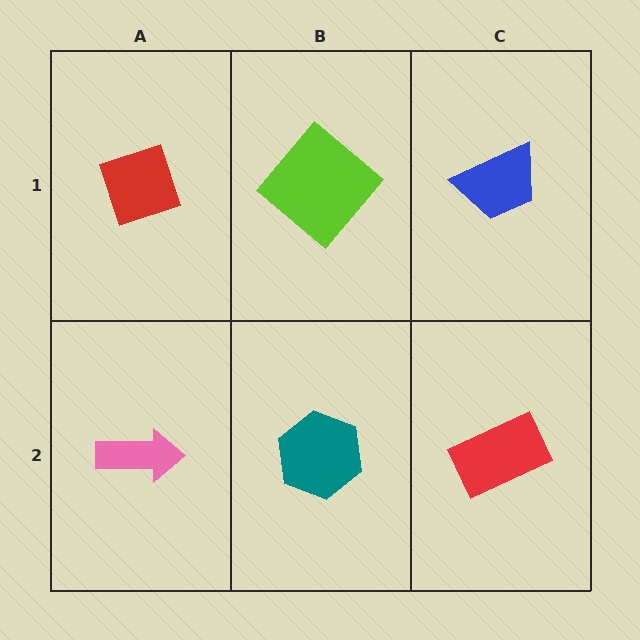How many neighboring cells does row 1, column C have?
2.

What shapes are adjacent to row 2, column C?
A blue trapezoid (row 1, column C), a teal hexagon (row 2, column B).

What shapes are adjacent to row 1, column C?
A red rectangle (row 2, column C), a lime diamond (row 1, column B).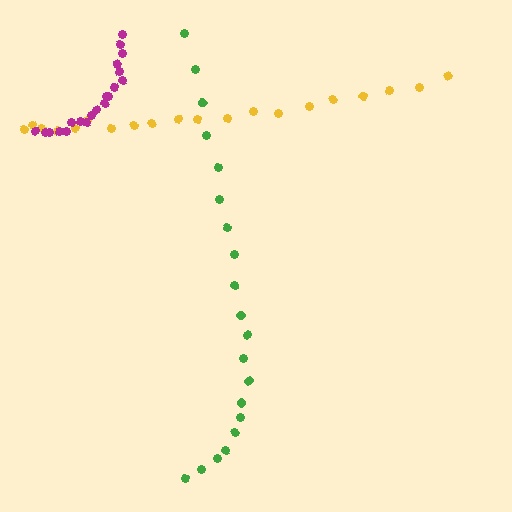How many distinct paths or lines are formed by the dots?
There are 3 distinct paths.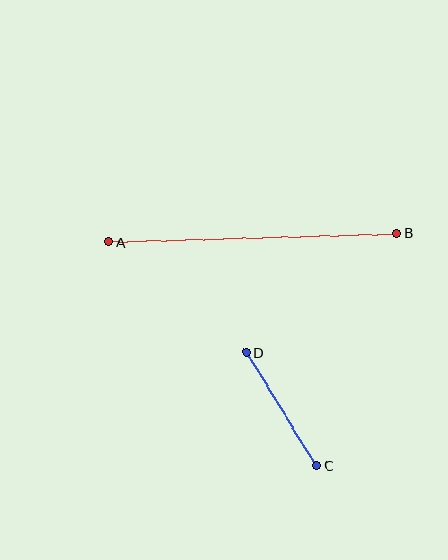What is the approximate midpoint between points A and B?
The midpoint is at approximately (253, 238) pixels.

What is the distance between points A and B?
The distance is approximately 288 pixels.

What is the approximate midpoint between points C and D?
The midpoint is at approximately (282, 409) pixels.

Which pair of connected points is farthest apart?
Points A and B are farthest apart.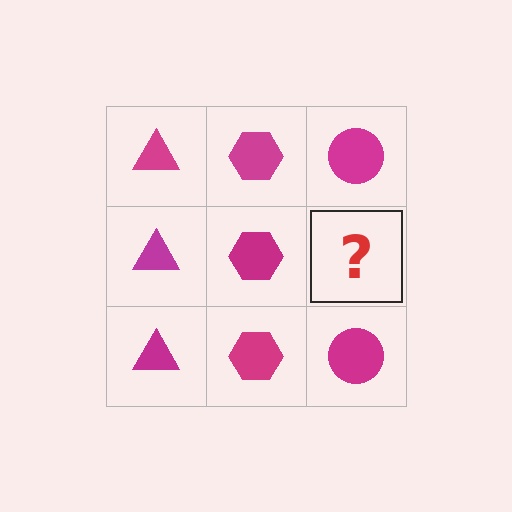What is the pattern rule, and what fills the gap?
The rule is that each column has a consistent shape. The gap should be filled with a magenta circle.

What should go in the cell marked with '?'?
The missing cell should contain a magenta circle.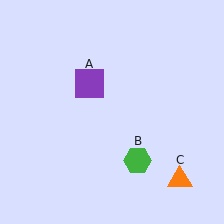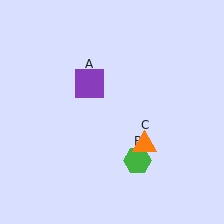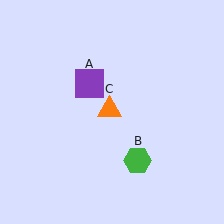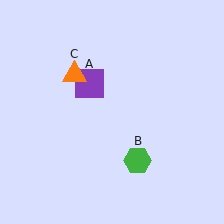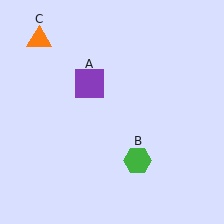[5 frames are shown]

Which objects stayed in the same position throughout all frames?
Purple square (object A) and green hexagon (object B) remained stationary.